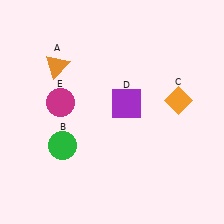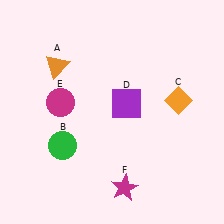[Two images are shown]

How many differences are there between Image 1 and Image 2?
There is 1 difference between the two images.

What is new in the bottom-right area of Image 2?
A magenta star (F) was added in the bottom-right area of Image 2.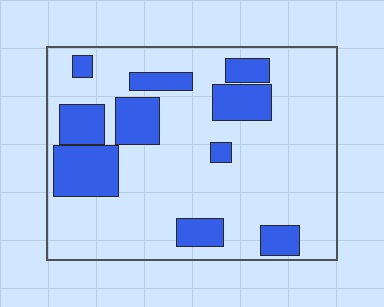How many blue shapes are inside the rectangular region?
10.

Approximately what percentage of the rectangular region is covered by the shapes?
Approximately 25%.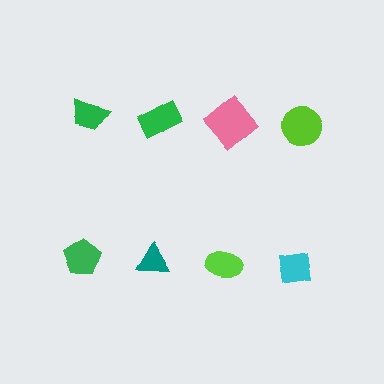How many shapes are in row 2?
4 shapes.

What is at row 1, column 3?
A pink diamond.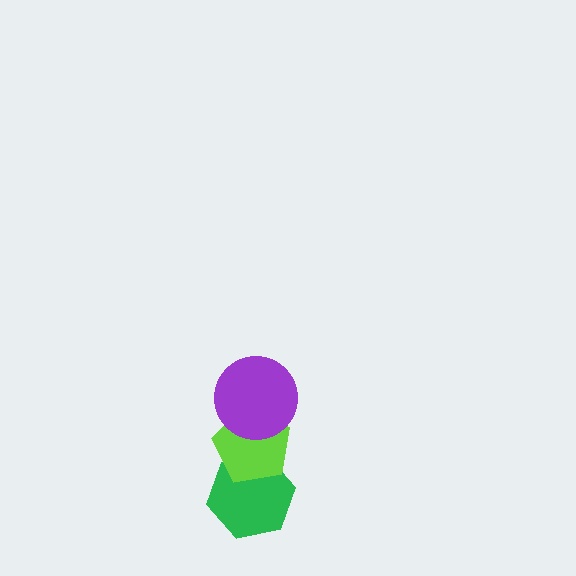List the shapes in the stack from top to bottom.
From top to bottom: the purple circle, the lime pentagon, the green hexagon.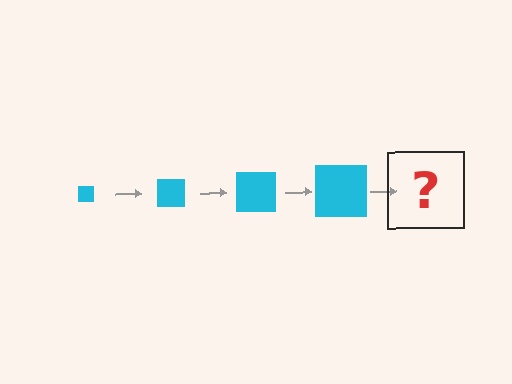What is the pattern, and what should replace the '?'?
The pattern is that the square gets progressively larger each step. The '?' should be a cyan square, larger than the previous one.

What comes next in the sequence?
The next element should be a cyan square, larger than the previous one.